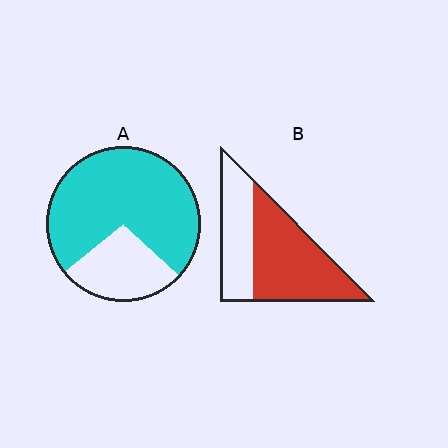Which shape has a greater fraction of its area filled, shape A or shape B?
Shape A.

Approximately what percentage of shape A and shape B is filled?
A is approximately 75% and B is approximately 60%.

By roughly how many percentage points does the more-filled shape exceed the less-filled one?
By roughly 10 percentage points (A over B).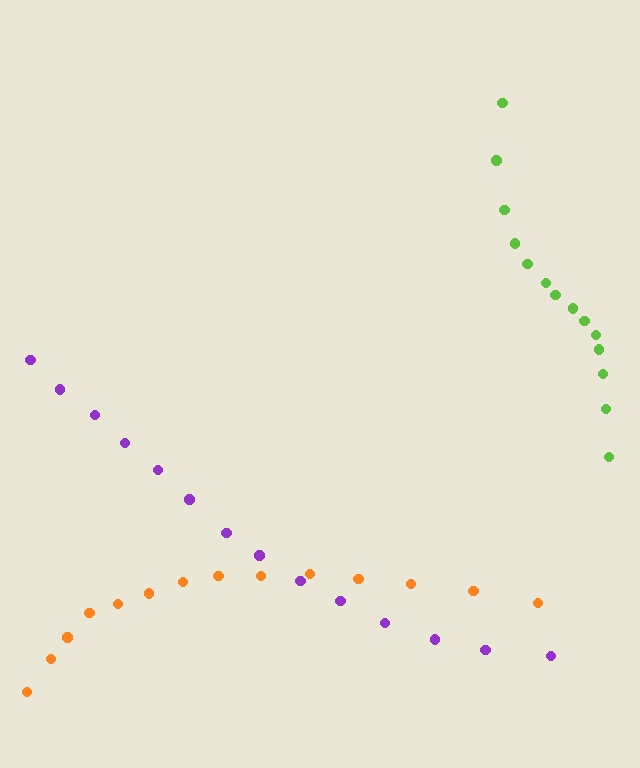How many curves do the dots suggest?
There are 3 distinct paths.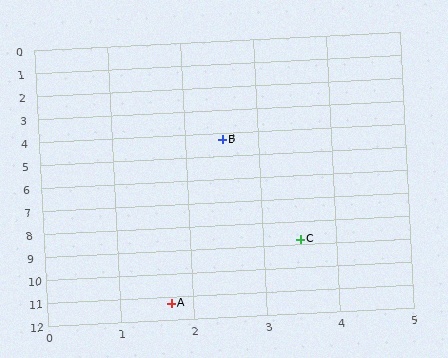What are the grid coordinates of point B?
Point B is at approximately (2.5, 4.3).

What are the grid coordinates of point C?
Point C is at approximately (3.5, 8.8).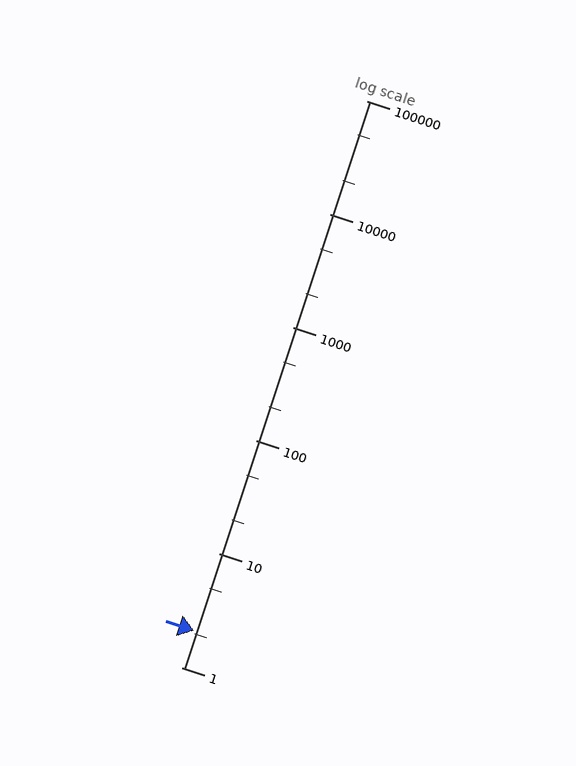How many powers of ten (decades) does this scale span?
The scale spans 5 decades, from 1 to 100000.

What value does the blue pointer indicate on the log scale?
The pointer indicates approximately 2.1.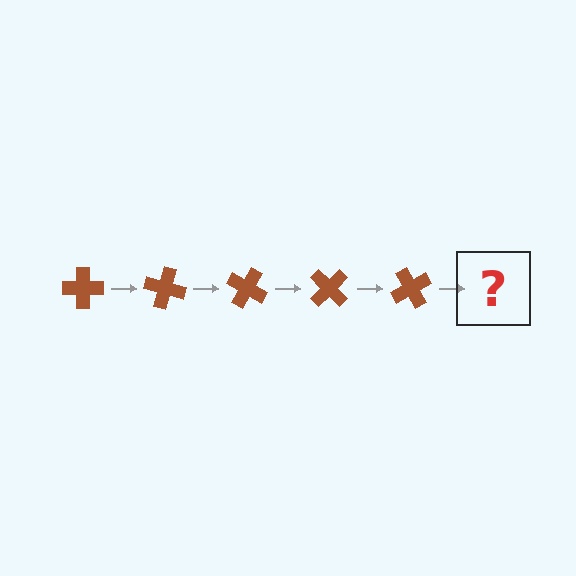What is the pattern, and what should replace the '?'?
The pattern is that the cross rotates 15 degrees each step. The '?' should be a brown cross rotated 75 degrees.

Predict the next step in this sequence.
The next step is a brown cross rotated 75 degrees.